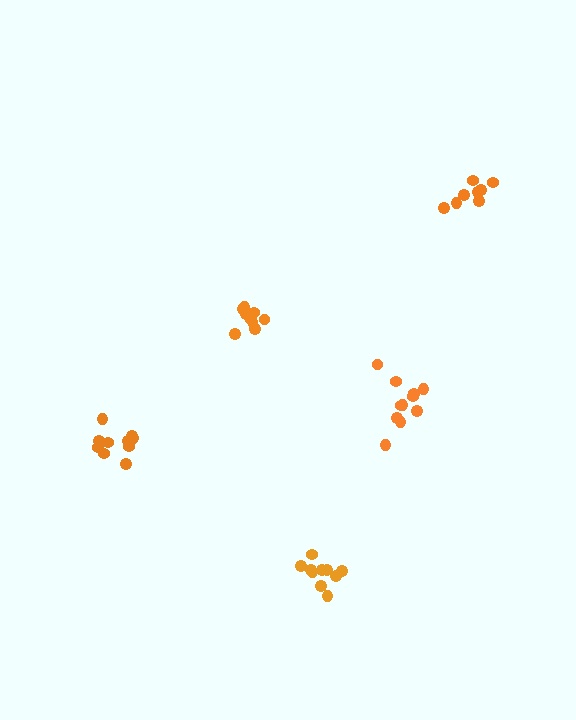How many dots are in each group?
Group 1: 9 dots, Group 2: 10 dots, Group 3: 10 dots, Group 4: 11 dots, Group 5: 8 dots (48 total).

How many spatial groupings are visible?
There are 5 spatial groupings.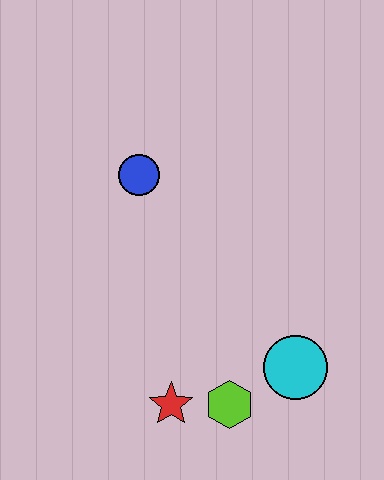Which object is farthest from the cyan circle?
The blue circle is farthest from the cyan circle.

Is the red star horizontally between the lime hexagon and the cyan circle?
No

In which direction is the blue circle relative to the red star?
The blue circle is above the red star.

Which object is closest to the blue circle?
The red star is closest to the blue circle.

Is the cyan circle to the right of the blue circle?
Yes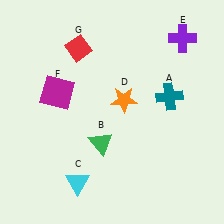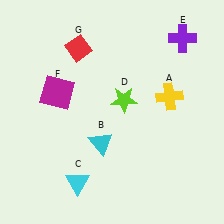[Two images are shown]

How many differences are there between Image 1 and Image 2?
There are 3 differences between the two images.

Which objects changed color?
A changed from teal to yellow. B changed from green to cyan. D changed from orange to lime.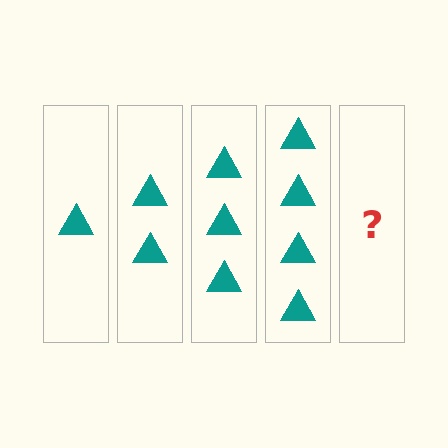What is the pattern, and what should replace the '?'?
The pattern is that each step adds one more triangle. The '?' should be 5 triangles.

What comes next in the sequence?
The next element should be 5 triangles.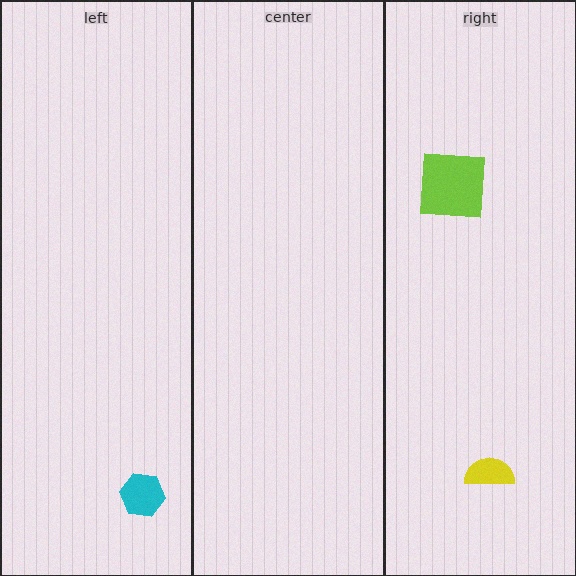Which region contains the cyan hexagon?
The left region.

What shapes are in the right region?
The yellow semicircle, the lime square.